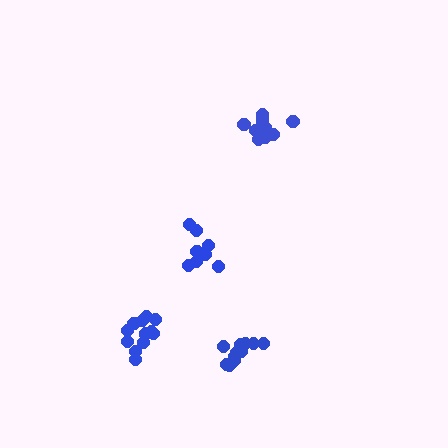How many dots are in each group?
Group 1: 12 dots, Group 2: 11 dots, Group 3: 12 dots, Group 4: 8 dots (43 total).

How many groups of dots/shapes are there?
There are 4 groups.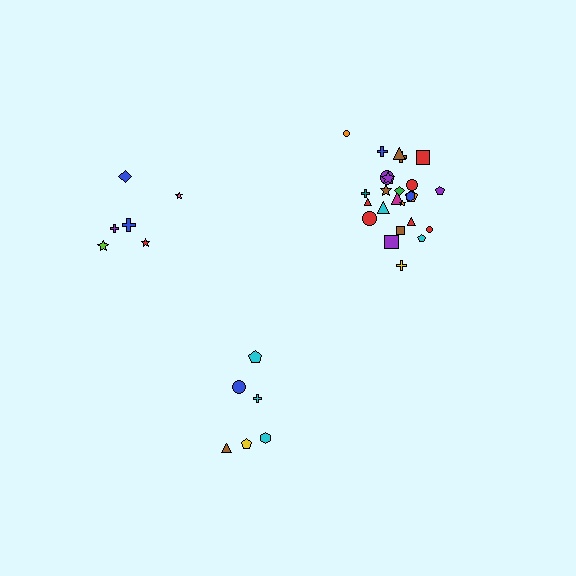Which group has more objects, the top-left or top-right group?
The top-right group.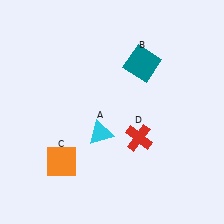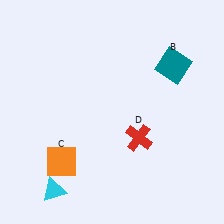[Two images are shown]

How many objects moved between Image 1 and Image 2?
2 objects moved between the two images.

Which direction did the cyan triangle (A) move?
The cyan triangle (A) moved down.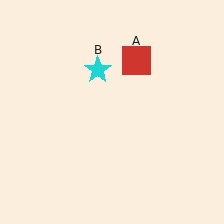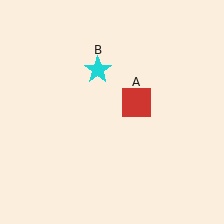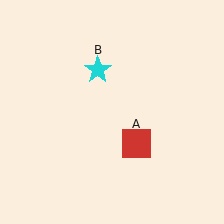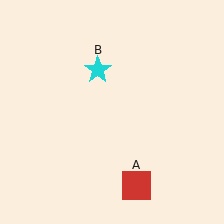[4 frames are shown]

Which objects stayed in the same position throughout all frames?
Cyan star (object B) remained stationary.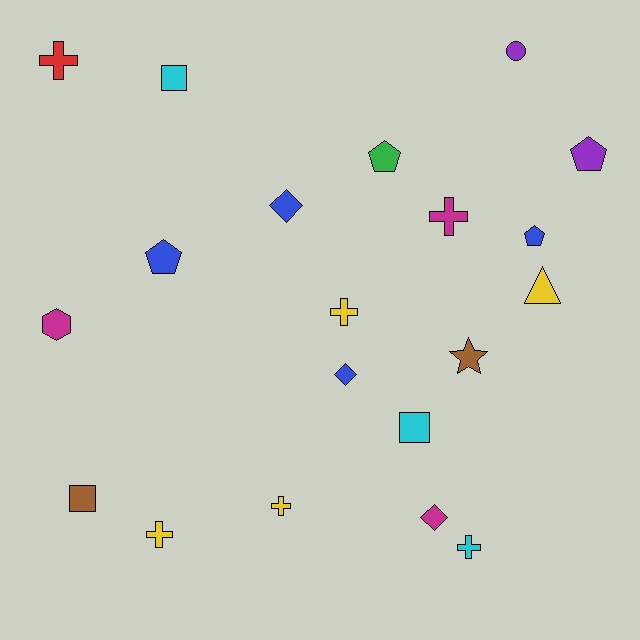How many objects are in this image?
There are 20 objects.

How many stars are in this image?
There is 1 star.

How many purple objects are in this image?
There are 2 purple objects.